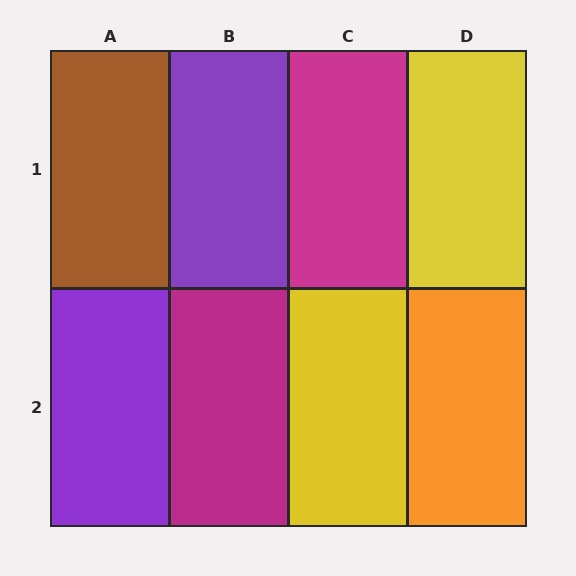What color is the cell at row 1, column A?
Brown.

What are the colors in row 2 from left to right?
Purple, magenta, yellow, orange.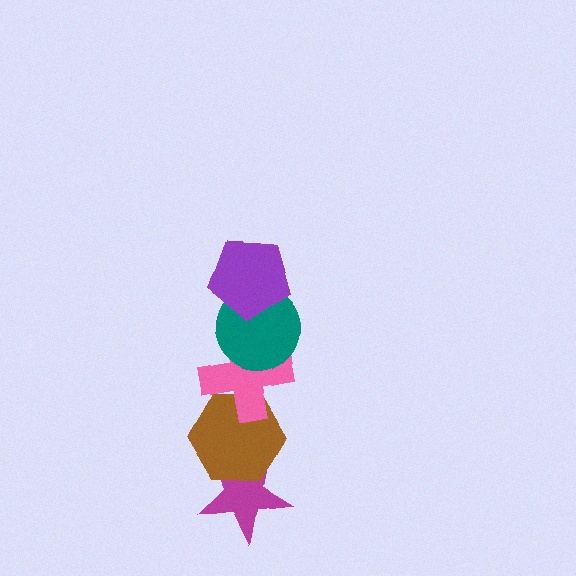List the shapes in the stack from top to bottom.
From top to bottom: the purple pentagon, the teal circle, the pink cross, the brown hexagon, the magenta star.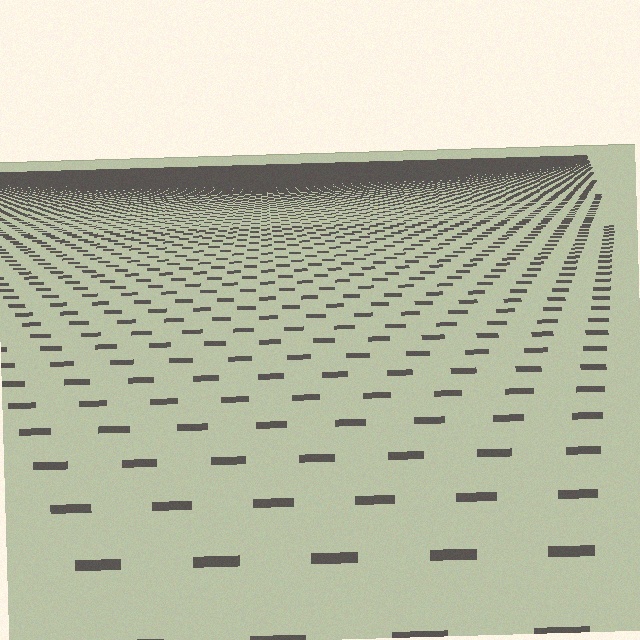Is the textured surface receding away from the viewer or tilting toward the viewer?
The surface is receding away from the viewer. Texture elements get smaller and denser toward the top.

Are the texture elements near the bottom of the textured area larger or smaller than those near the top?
Larger. Near the bottom, elements are closer to the viewer and appear at a bigger on-screen size.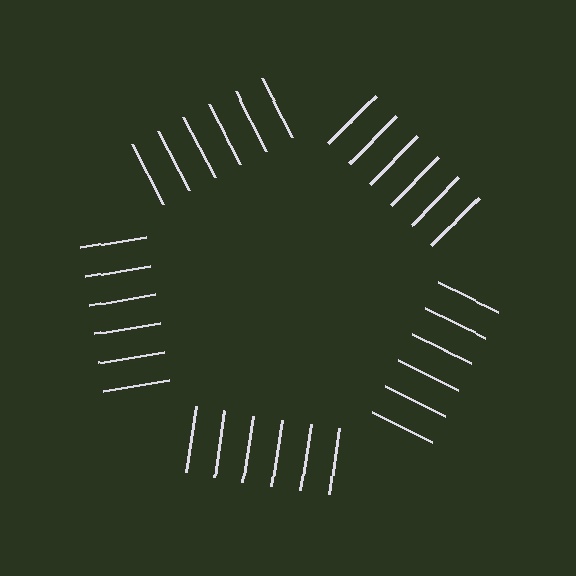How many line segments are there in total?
30 — 6 along each of the 5 edges.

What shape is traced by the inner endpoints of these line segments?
An illusory pentagon — the line segments terminate on its edges but no continuous stroke is drawn.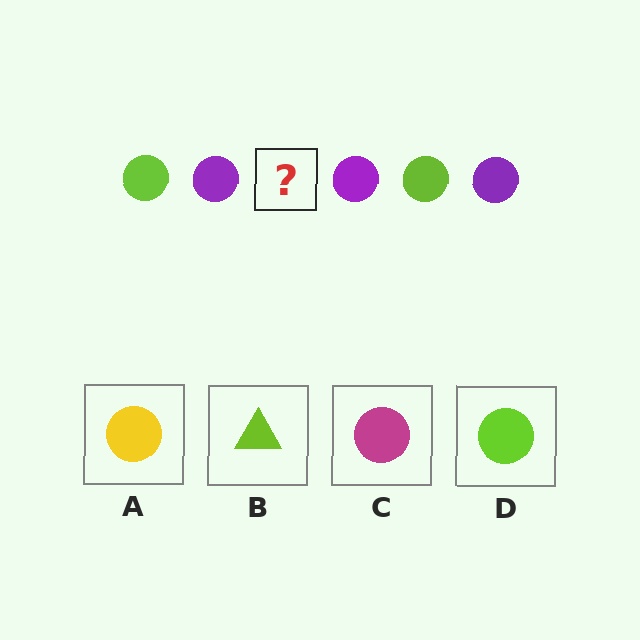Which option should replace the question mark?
Option D.